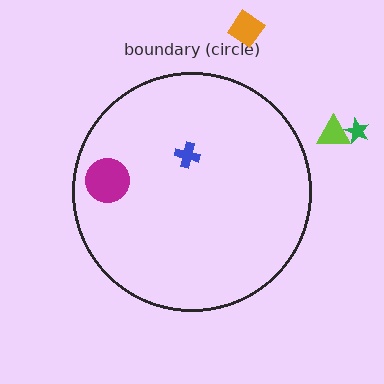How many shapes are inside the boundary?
2 inside, 3 outside.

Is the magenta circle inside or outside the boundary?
Inside.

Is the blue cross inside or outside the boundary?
Inside.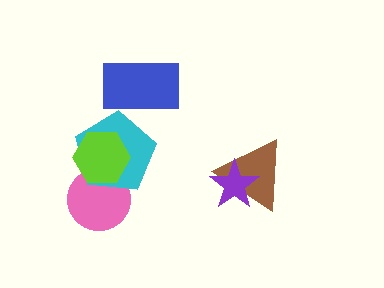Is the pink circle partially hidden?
Yes, it is partially covered by another shape.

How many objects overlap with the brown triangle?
1 object overlaps with the brown triangle.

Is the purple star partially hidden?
No, no other shape covers it.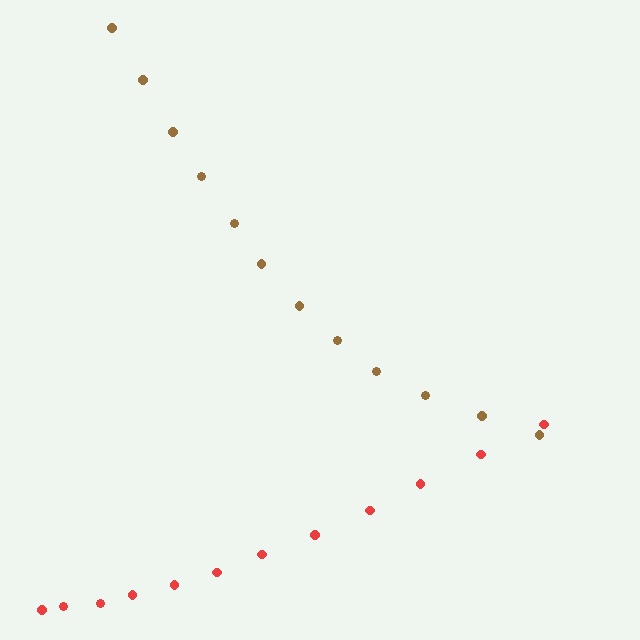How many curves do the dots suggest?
There are 2 distinct paths.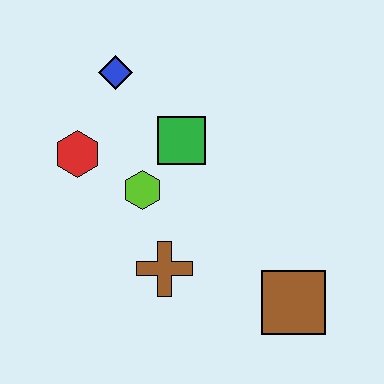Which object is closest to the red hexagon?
The lime hexagon is closest to the red hexagon.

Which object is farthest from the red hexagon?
The brown square is farthest from the red hexagon.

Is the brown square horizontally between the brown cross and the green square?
No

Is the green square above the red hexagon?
Yes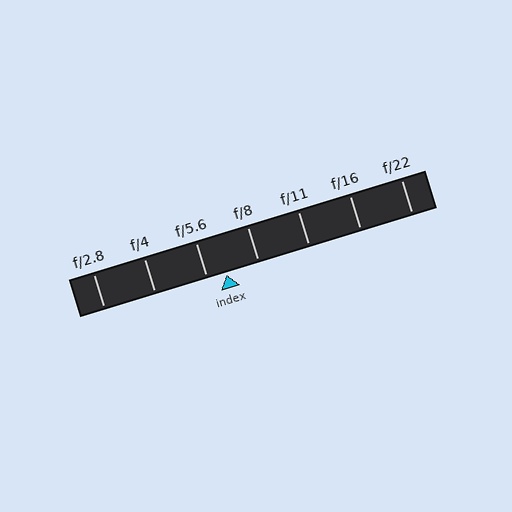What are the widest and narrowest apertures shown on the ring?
The widest aperture shown is f/2.8 and the narrowest is f/22.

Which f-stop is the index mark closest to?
The index mark is closest to f/5.6.